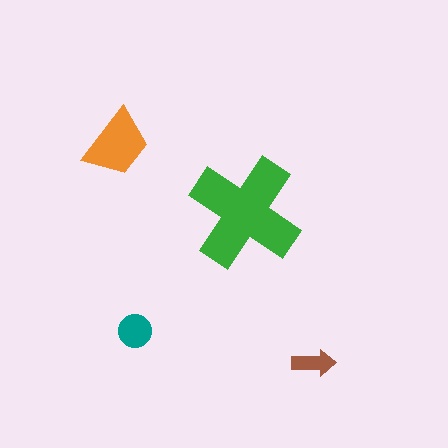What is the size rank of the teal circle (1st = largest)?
3rd.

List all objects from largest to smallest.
The green cross, the orange trapezoid, the teal circle, the brown arrow.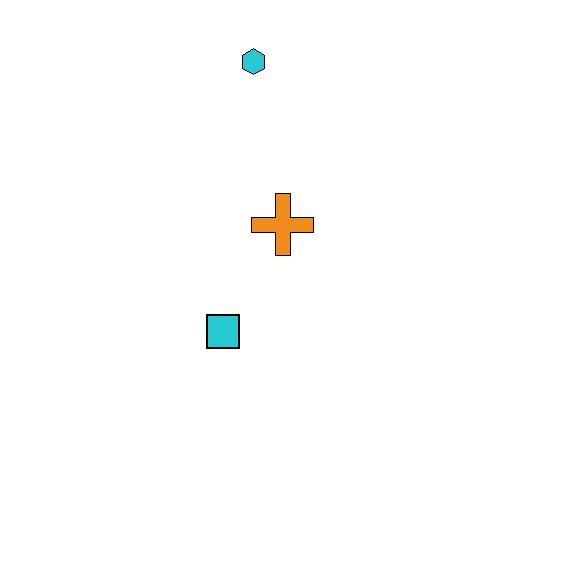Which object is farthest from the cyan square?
The cyan hexagon is farthest from the cyan square.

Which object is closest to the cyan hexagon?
The orange cross is closest to the cyan hexagon.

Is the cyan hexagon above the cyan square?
Yes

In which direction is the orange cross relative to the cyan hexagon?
The orange cross is below the cyan hexagon.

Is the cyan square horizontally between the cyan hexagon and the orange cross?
No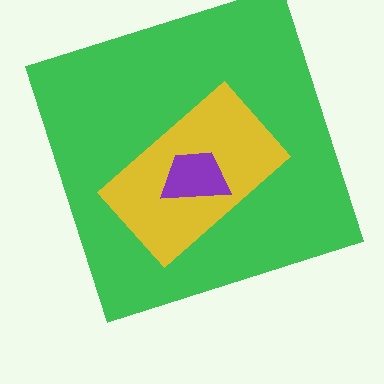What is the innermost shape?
The purple trapezoid.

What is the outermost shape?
The green square.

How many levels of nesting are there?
3.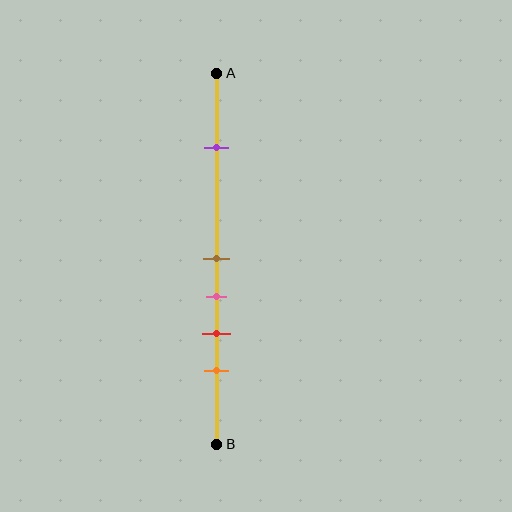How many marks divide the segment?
There are 5 marks dividing the segment.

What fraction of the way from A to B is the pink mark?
The pink mark is approximately 60% (0.6) of the way from A to B.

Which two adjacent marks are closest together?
The brown and pink marks are the closest adjacent pair.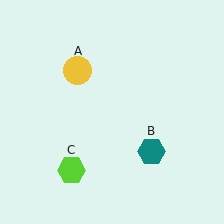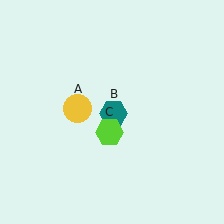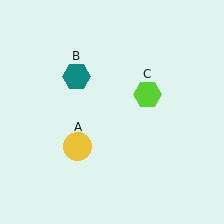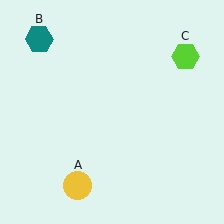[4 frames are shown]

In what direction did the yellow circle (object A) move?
The yellow circle (object A) moved down.